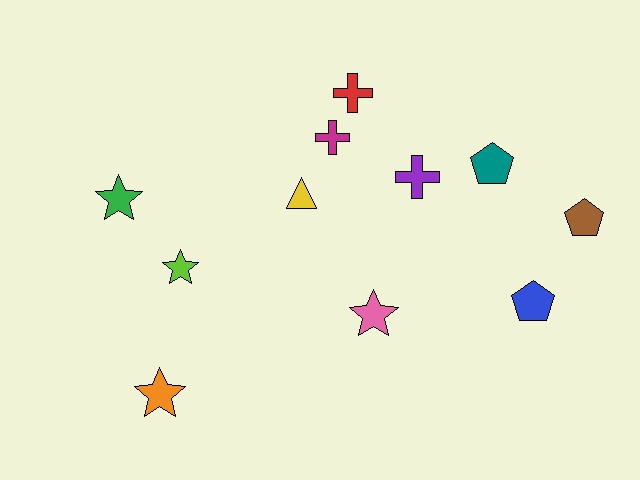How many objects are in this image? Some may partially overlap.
There are 11 objects.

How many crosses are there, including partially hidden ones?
There are 3 crosses.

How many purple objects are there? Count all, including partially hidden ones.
There is 1 purple object.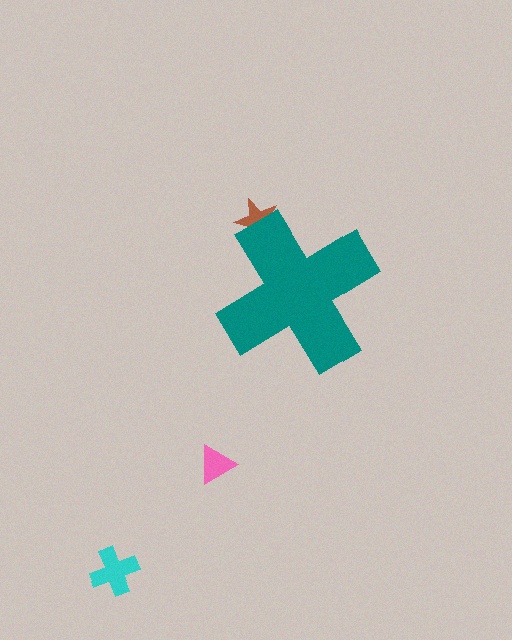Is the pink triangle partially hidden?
No, the pink triangle is fully visible.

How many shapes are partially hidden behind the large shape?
1 shape is partially hidden.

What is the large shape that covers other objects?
A teal cross.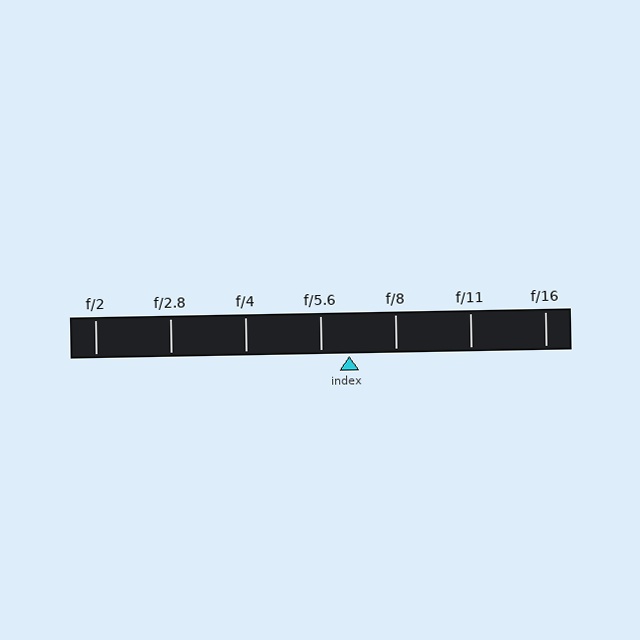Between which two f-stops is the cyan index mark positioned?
The index mark is between f/5.6 and f/8.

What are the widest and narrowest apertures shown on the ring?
The widest aperture shown is f/2 and the narrowest is f/16.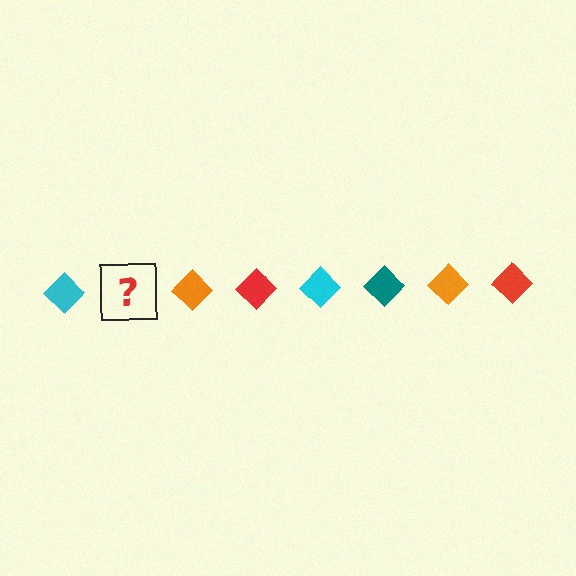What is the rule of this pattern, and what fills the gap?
The rule is that the pattern cycles through cyan, teal, orange, red diamonds. The gap should be filled with a teal diamond.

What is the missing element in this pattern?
The missing element is a teal diamond.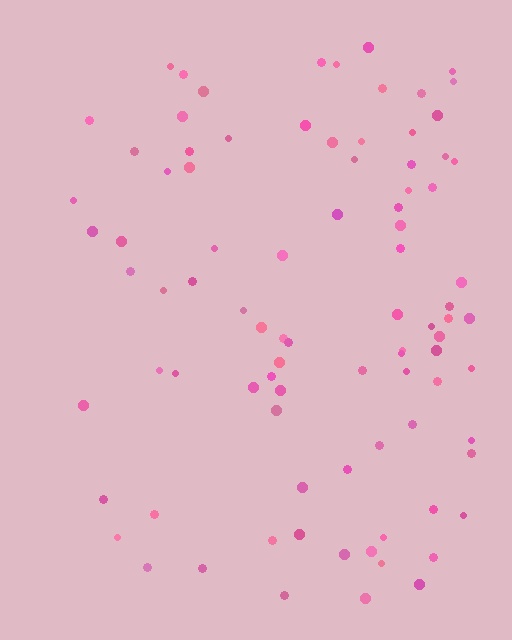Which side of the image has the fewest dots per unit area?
The left.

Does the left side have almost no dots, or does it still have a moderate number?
Still a moderate number, just noticeably fewer than the right.